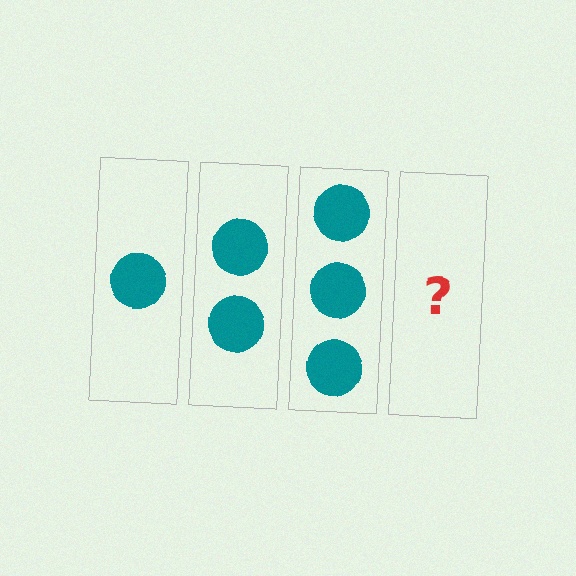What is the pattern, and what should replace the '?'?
The pattern is that each step adds one more circle. The '?' should be 4 circles.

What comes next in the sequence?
The next element should be 4 circles.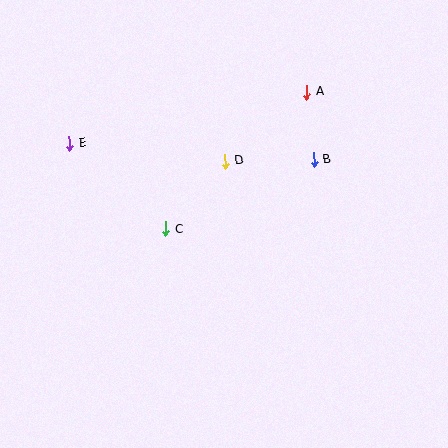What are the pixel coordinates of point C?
Point C is at (166, 229).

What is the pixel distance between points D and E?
The distance between D and E is 157 pixels.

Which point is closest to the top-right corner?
Point A is closest to the top-right corner.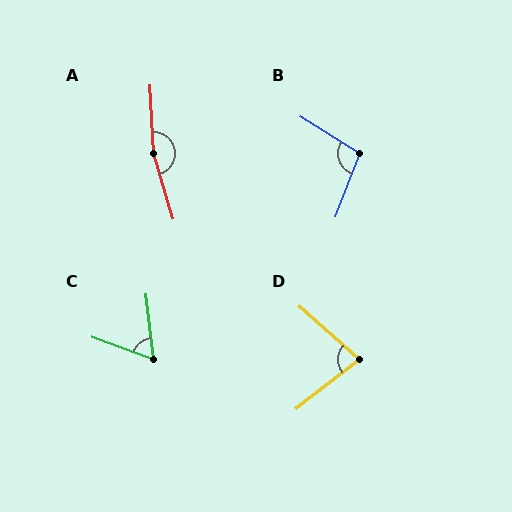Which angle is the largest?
A, at approximately 166 degrees.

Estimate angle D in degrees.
Approximately 80 degrees.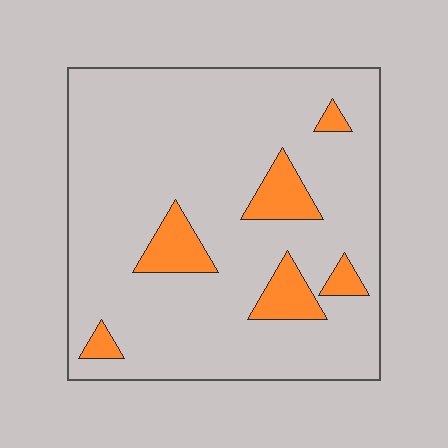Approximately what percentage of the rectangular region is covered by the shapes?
Approximately 10%.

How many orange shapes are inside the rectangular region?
6.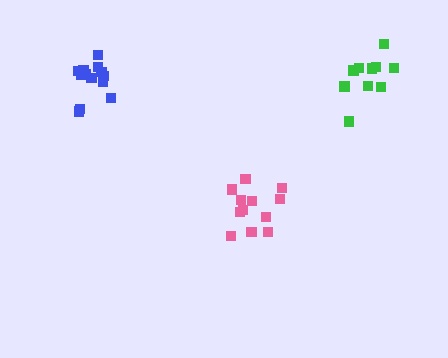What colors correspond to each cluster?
The clusters are colored: pink, green, blue.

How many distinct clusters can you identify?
There are 3 distinct clusters.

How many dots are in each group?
Group 1: 12 dots, Group 2: 10 dots, Group 3: 13 dots (35 total).